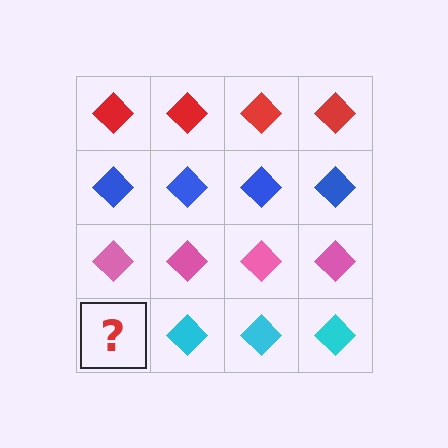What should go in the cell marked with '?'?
The missing cell should contain a cyan diamond.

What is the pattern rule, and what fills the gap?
The rule is that each row has a consistent color. The gap should be filled with a cyan diamond.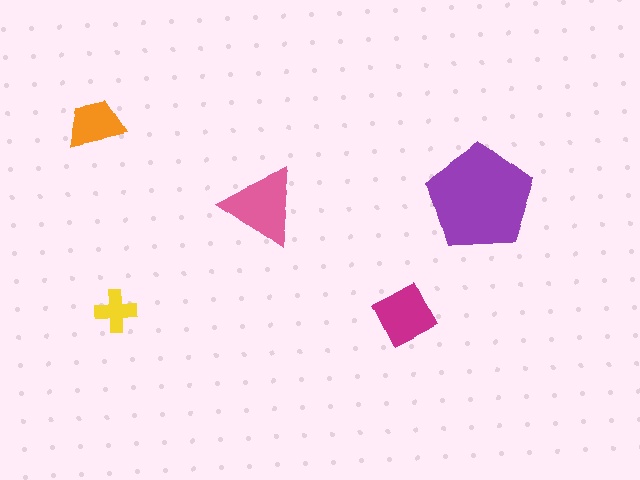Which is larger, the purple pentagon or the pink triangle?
The purple pentagon.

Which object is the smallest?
The yellow cross.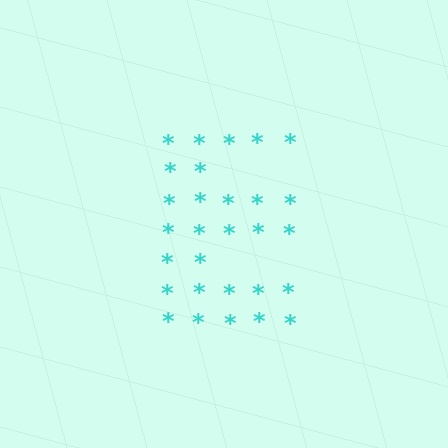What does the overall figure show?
The overall figure shows the letter E.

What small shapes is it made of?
It is made of small asterisks.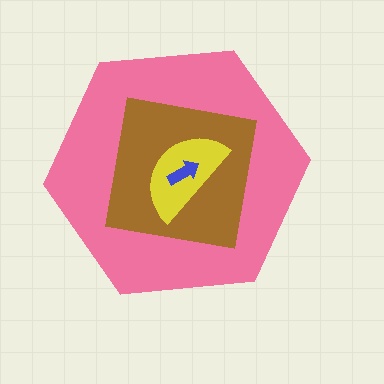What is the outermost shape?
The pink hexagon.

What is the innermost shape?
The blue arrow.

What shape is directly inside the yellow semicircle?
The blue arrow.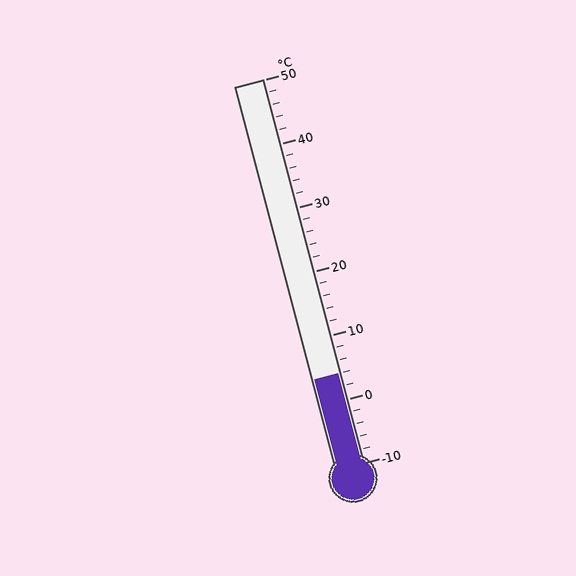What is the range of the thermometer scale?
The thermometer scale ranges from -10°C to 50°C.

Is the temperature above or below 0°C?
The temperature is above 0°C.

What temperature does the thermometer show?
The thermometer shows approximately 4°C.